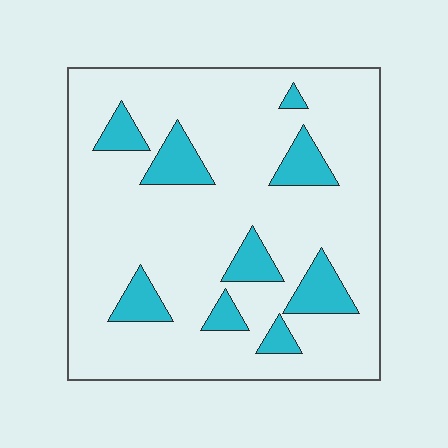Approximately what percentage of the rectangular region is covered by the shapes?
Approximately 15%.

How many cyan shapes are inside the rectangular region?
9.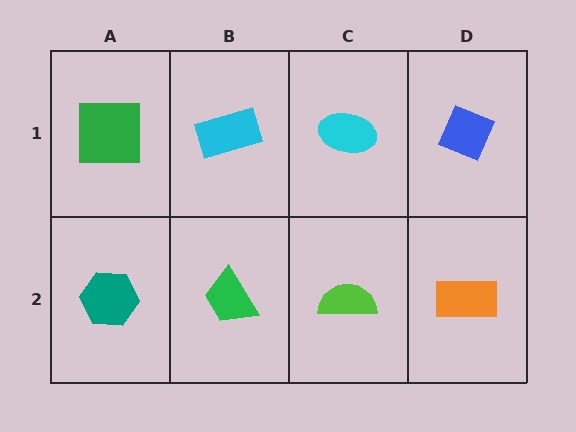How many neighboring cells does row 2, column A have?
2.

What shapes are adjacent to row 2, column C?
A cyan ellipse (row 1, column C), a green trapezoid (row 2, column B), an orange rectangle (row 2, column D).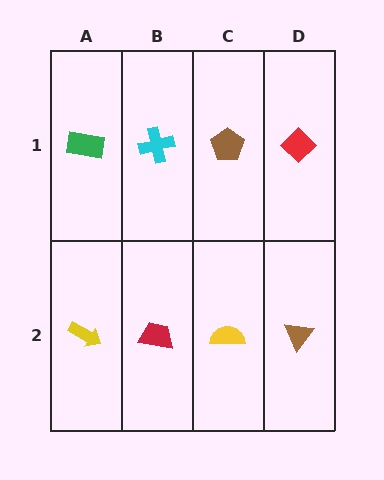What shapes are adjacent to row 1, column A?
A yellow arrow (row 2, column A), a cyan cross (row 1, column B).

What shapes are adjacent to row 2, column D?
A red diamond (row 1, column D), a yellow semicircle (row 2, column C).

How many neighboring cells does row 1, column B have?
3.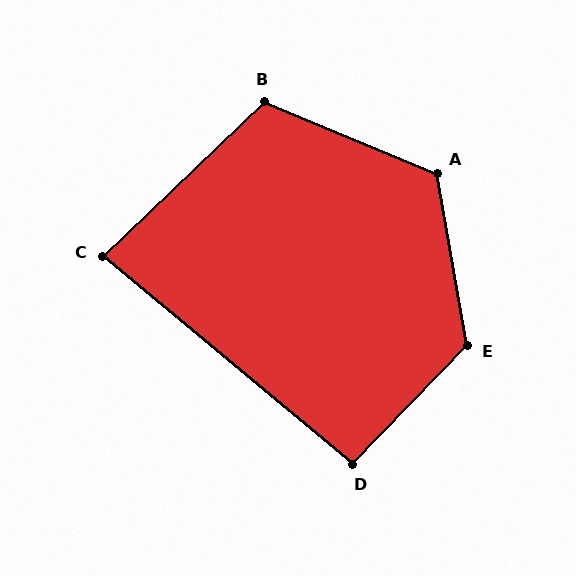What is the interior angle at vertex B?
Approximately 114 degrees (obtuse).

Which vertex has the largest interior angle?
E, at approximately 126 degrees.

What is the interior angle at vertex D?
Approximately 94 degrees (approximately right).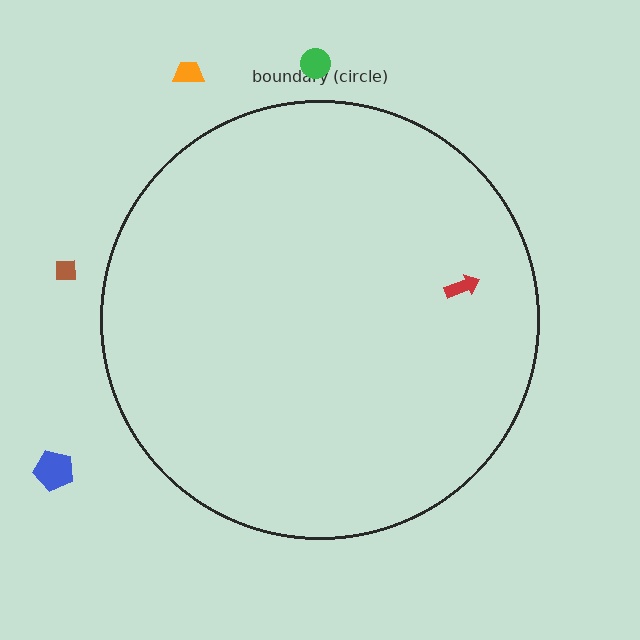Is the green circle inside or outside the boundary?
Outside.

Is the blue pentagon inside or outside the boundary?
Outside.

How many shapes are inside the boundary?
1 inside, 4 outside.